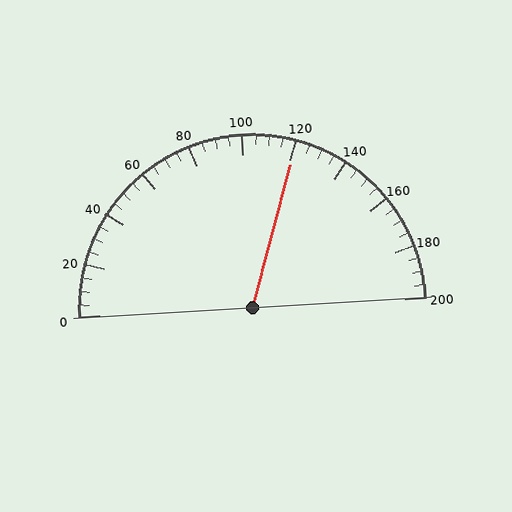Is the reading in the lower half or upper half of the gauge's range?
The reading is in the upper half of the range (0 to 200).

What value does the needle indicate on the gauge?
The needle indicates approximately 120.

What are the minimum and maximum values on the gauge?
The gauge ranges from 0 to 200.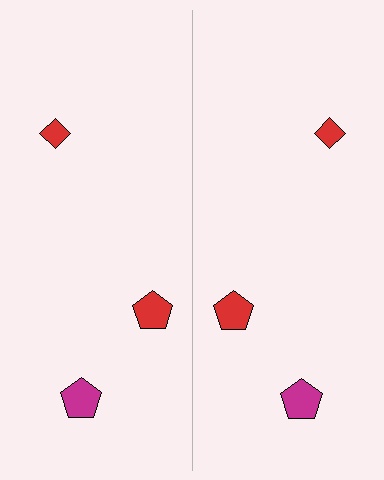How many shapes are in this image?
There are 6 shapes in this image.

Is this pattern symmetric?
Yes, this pattern has bilateral (reflection) symmetry.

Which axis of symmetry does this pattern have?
The pattern has a vertical axis of symmetry running through the center of the image.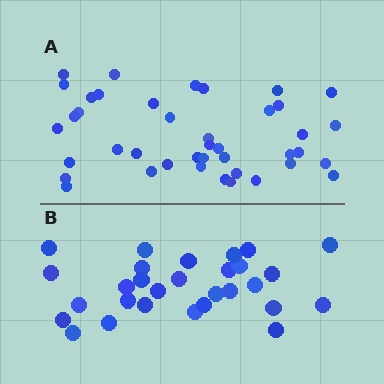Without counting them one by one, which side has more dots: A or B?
Region A (the top region) has more dots.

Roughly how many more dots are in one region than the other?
Region A has roughly 12 or so more dots than region B.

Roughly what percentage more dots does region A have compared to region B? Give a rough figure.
About 40% more.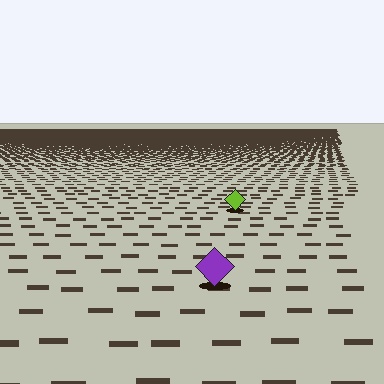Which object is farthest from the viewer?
The lime diamond is farthest from the viewer. It appears smaller and the ground texture around it is denser.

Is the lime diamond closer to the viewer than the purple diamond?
No. The purple diamond is closer — you can tell from the texture gradient: the ground texture is coarser near it.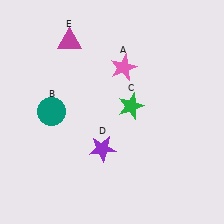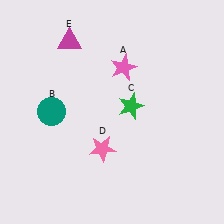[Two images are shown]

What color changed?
The star (D) changed from purple in Image 1 to pink in Image 2.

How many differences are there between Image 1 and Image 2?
There is 1 difference between the two images.